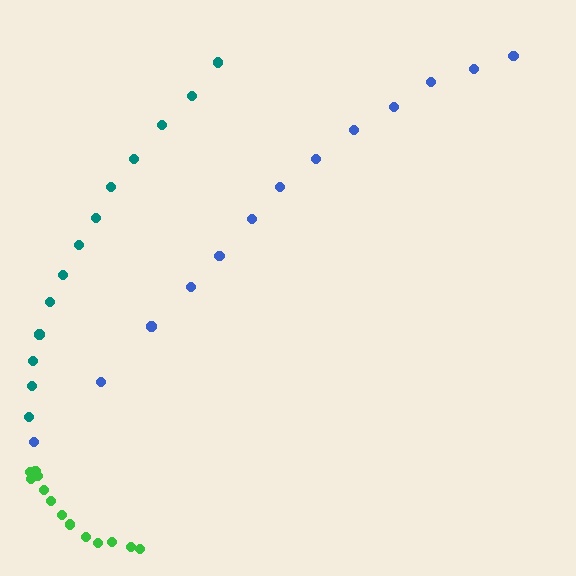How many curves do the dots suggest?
There are 3 distinct paths.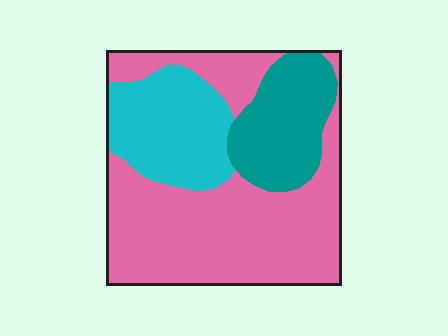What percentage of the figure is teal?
Teal takes up less than a quarter of the figure.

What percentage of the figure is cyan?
Cyan covers around 20% of the figure.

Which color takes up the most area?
Pink, at roughly 60%.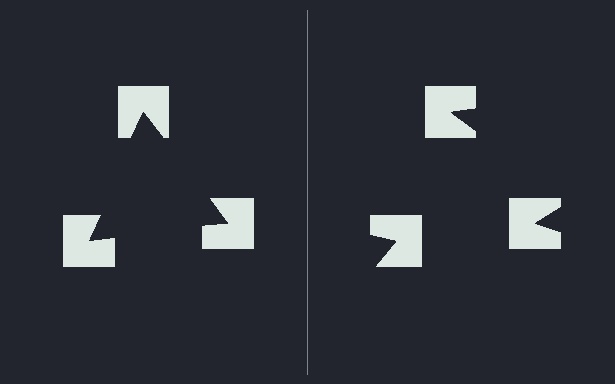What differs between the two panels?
The notched squares are positioned identically on both sides; only the wedge orientations differ. On the left they align to a triangle; on the right they are misaligned.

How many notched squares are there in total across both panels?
6 — 3 on each side.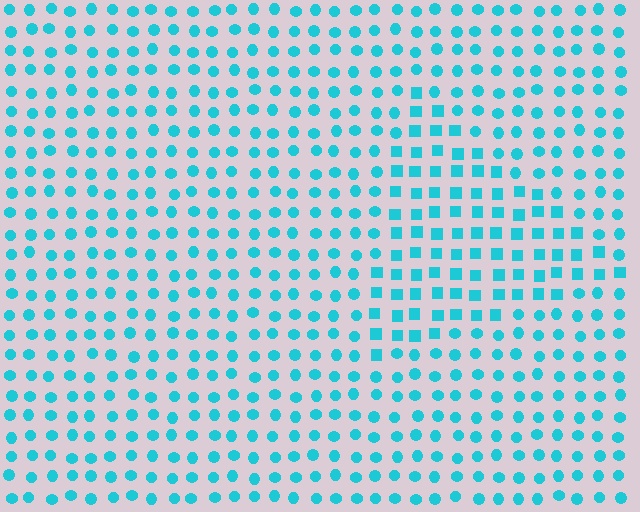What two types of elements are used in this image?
The image uses squares inside the triangle region and circles outside it.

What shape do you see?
I see a triangle.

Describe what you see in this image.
The image is filled with small cyan elements arranged in a uniform grid. A triangle-shaped region contains squares, while the surrounding area contains circles. The boundary is defined purely by the change in element shape.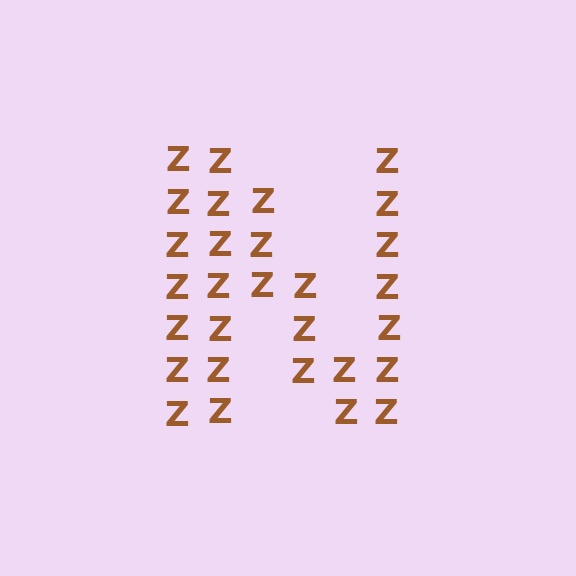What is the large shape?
The large shape is the letter N.